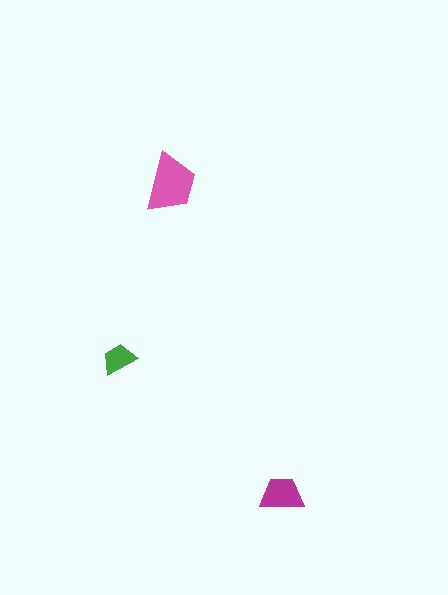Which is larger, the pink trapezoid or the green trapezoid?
The pink one.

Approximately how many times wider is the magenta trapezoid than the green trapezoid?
About 1.5 times wider.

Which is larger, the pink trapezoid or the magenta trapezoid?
The pink one.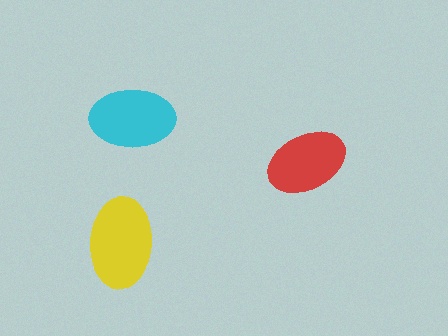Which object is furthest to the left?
The yellow ellipse is leftmost.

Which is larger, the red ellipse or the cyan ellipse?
The cyan one.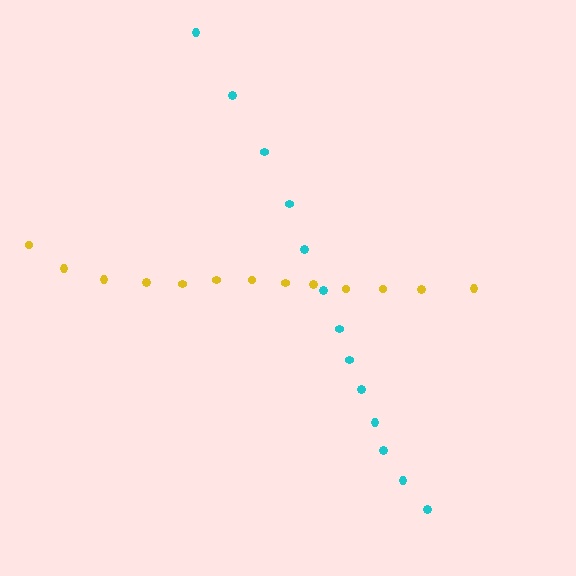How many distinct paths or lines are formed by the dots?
There are 2 distinct paths.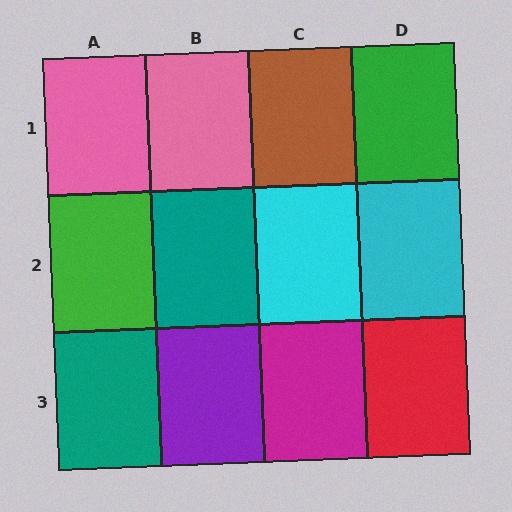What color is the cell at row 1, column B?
Pink.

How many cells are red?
1 cell is red.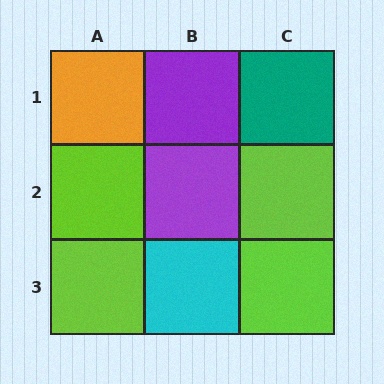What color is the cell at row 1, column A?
Orange.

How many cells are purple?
2 cells are purple.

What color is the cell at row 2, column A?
Lime.